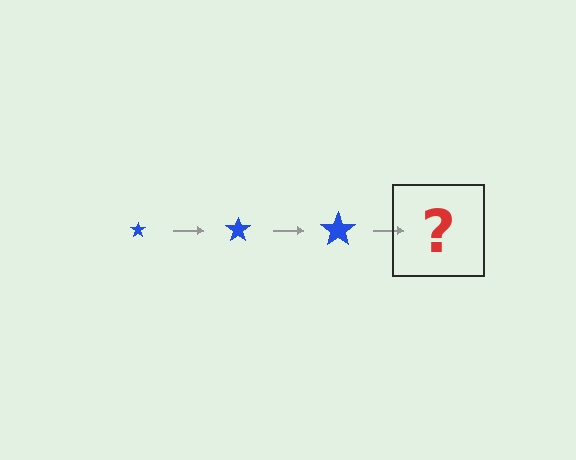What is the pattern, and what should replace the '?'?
The pattern is that the star gets progressively larger each step. The '?' should be a blue star, larger than the previous one.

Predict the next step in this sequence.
The next step is a blue star, larger than the previous one.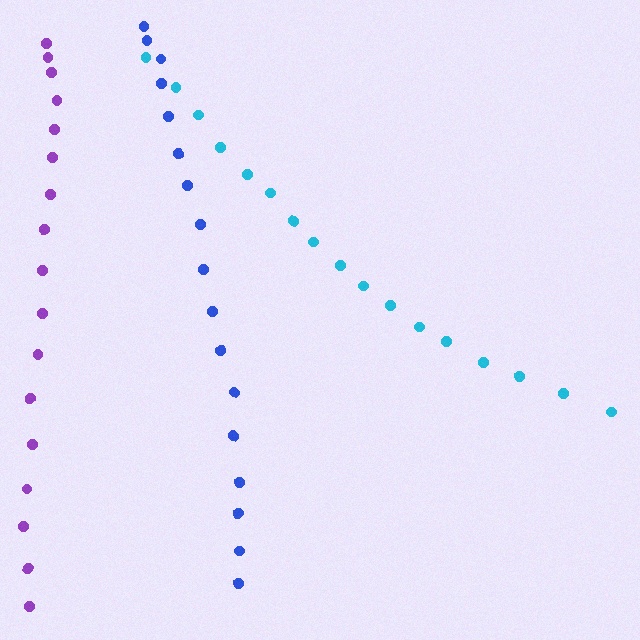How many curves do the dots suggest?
There are 3 distinct paths.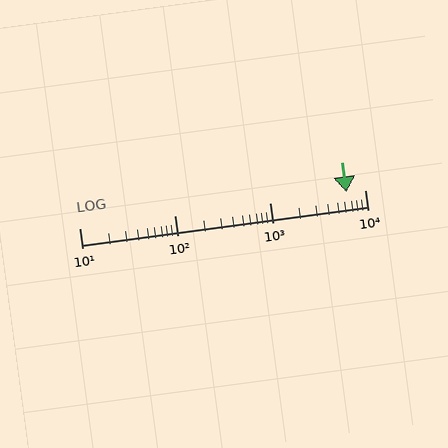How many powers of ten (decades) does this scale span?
The scale spans 3 decades, from 10 to 10000.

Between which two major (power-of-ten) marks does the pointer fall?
The pointer is between 1000 and 10000.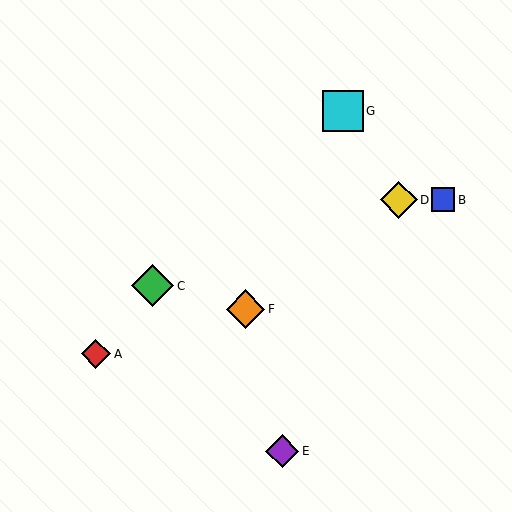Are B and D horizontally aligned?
Yes, both are at y≈200.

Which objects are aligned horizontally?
Objects B, D are aligned horizontally.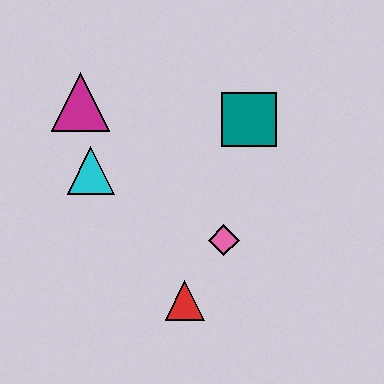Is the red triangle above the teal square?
No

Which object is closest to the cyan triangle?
The magenta triangle is closest to the cyan triangle.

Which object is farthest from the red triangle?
The magenta triangle is farthest from the red triangle.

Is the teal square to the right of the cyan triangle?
Yes